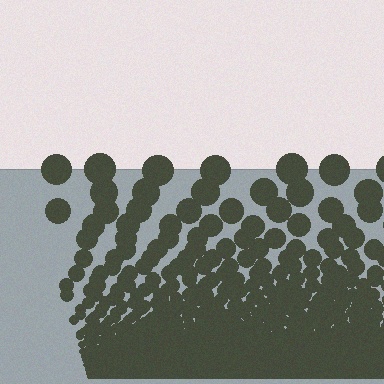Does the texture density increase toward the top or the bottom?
Density increases toward the bottom.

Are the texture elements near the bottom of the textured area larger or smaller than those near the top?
Smaller. The gradient is inverted — elements near the bottom are smaller and denser.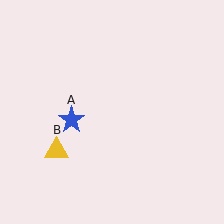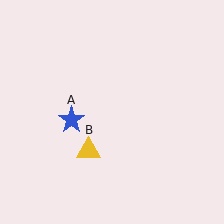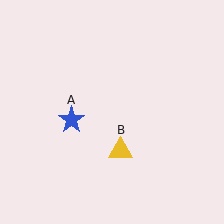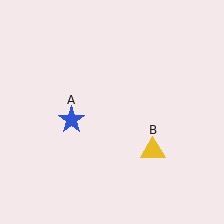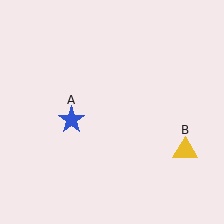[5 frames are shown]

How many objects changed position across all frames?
1 object changed position: yellow triangle (object B).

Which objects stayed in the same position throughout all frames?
Blue star (object A) remained stationary.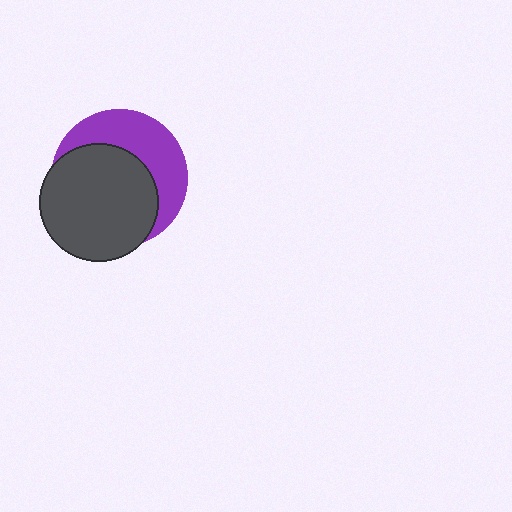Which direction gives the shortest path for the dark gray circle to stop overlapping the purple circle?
Moving toward the lower-left gives the shortest separation.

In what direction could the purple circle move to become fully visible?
The purple circle could move toward the upper-right. That would shift it out from behind the dark gray circle entirely.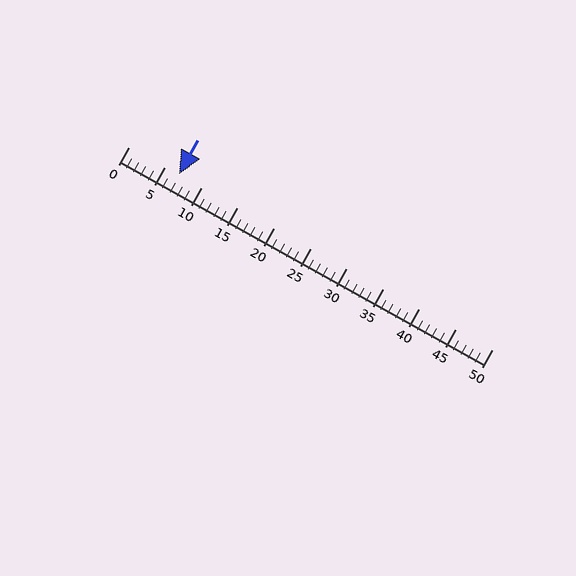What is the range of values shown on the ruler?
The ruler shows values from 0 to 50.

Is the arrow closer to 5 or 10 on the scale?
The arrow is closer to 5.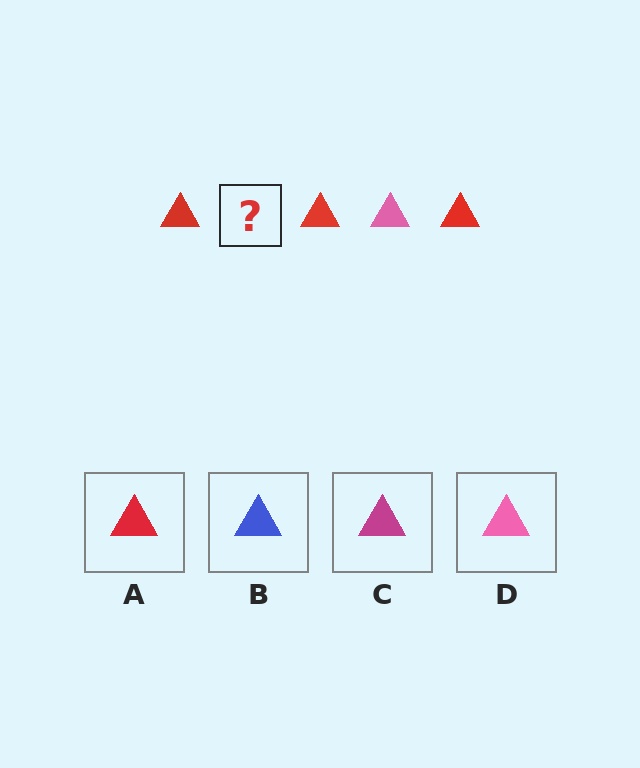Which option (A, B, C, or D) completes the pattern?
D.